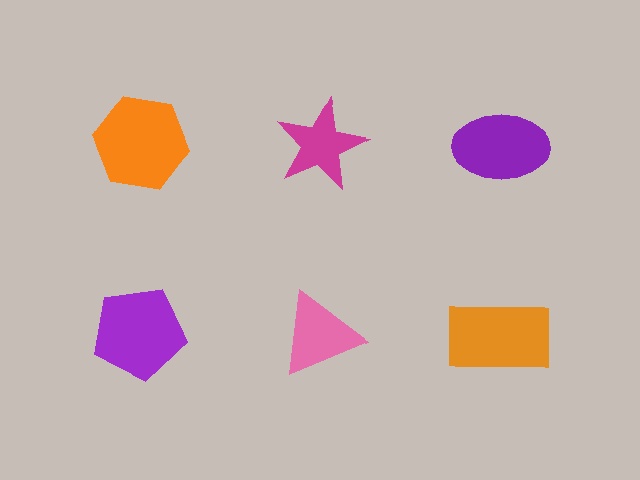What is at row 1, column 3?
A purple ellipse.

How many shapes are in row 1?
3 shapes.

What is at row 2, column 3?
An orange rectangle.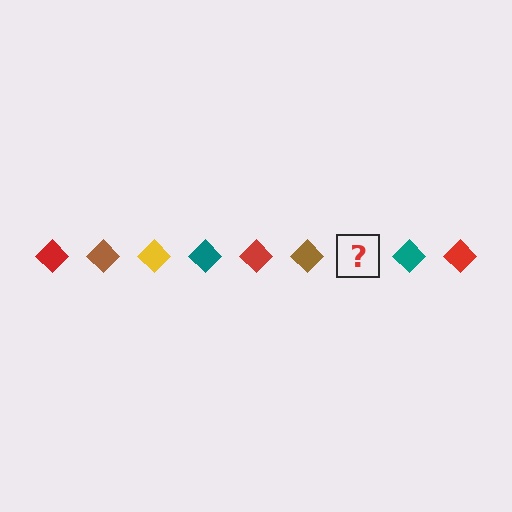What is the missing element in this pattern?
The missing element is a yellow diamond.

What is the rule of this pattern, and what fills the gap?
The rule is that the pattern cycles through red, brown, yellow, teal diamonds. The gap should be filled with a yellow diamond.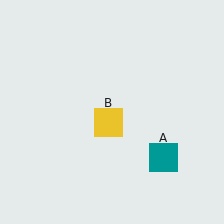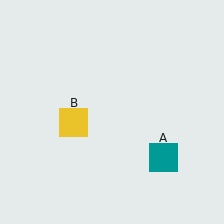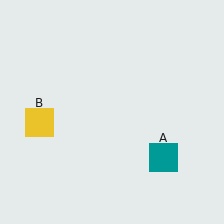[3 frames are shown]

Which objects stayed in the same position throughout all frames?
Teal square (object A) remained stationary.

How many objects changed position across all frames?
1 object changed position: yellow square (object B).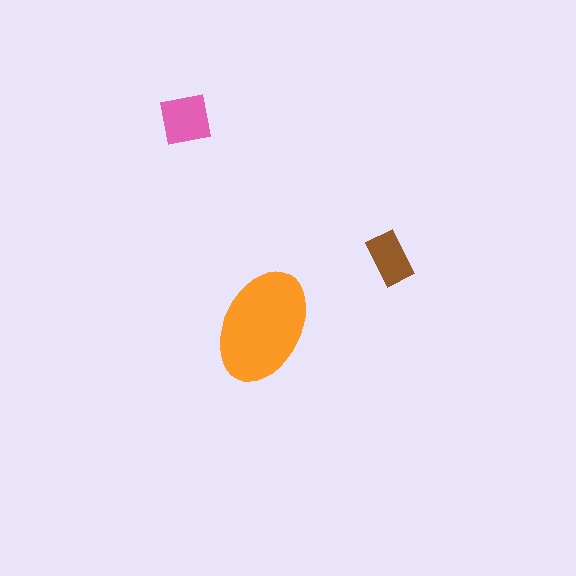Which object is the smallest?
The brown rectangle.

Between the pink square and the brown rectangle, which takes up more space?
The pink square.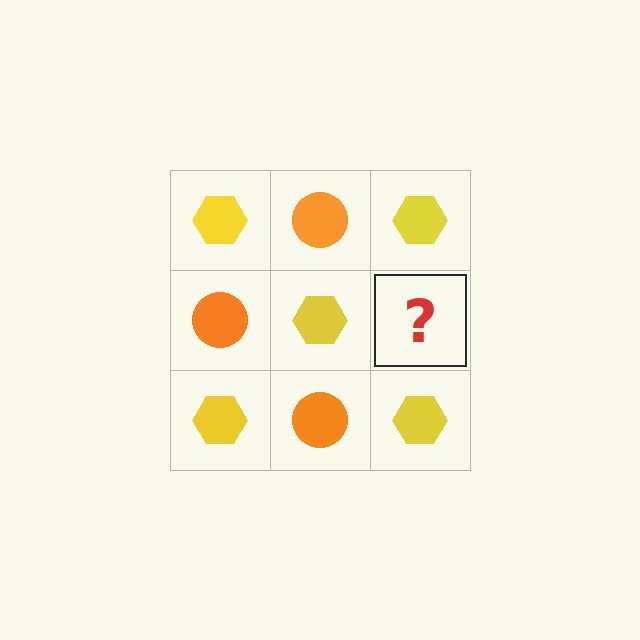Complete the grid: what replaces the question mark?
The question mark should be replaced with an orange circle.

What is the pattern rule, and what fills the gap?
The rule is that it alternates yellow hexagon and orange circle in a checkerboard pattern. The gap should be filled with an orange circle.